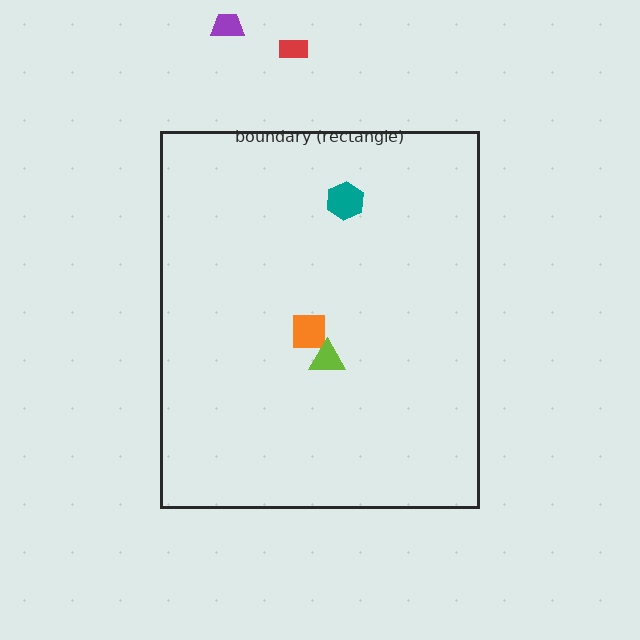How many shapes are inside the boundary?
3 inside, 2 outside.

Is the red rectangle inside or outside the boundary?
Outside.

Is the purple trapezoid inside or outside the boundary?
Outside.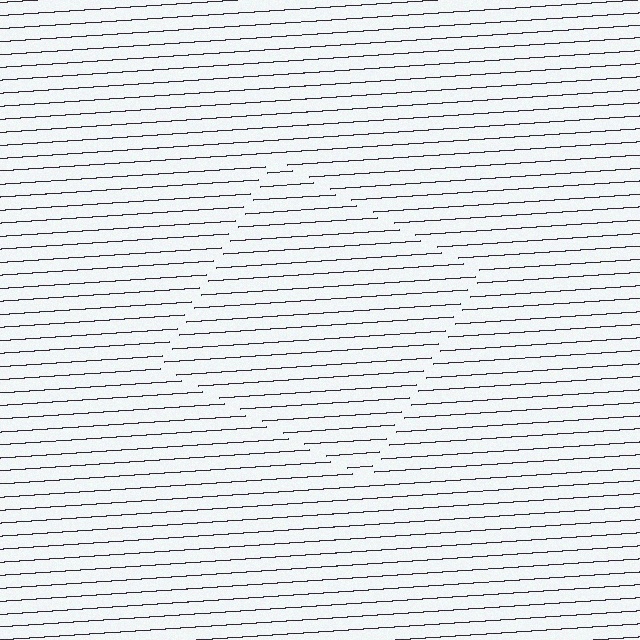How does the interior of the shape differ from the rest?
The interior of the shape contains the same grating, shifted by half a period — the contour is defined by the phase discontinuity where line-ends from the inner and outer gratings abut.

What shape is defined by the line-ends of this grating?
An illusory square. The interior of the shape contains the same grating, shifted by half a period — the contour is defined by the phase discontinuity where line-ends from the inner and outer gratings abut.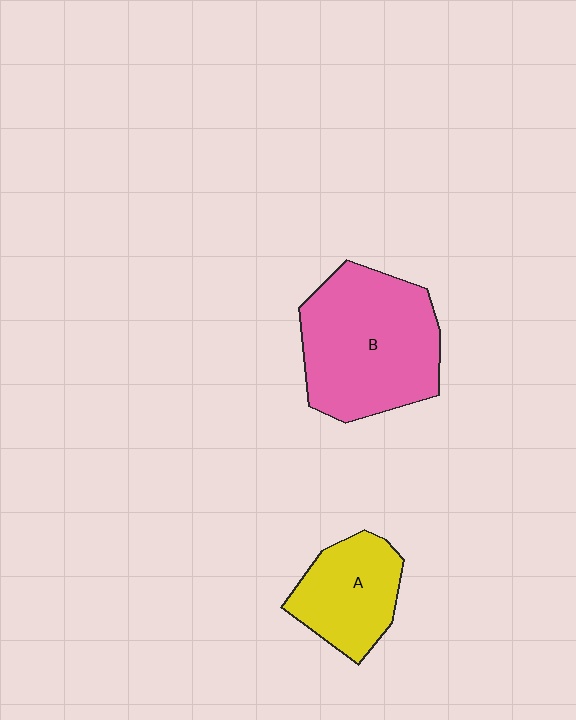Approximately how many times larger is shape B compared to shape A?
Approximately 1.8 times.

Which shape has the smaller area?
Shape A (yellow).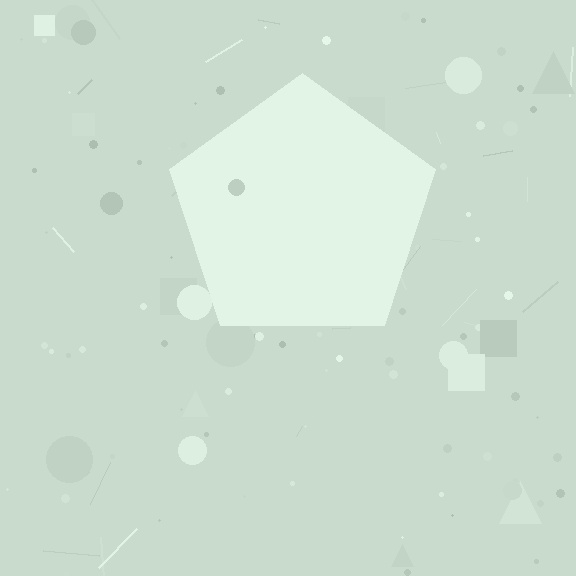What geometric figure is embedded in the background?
A pentagon is embedded in the background.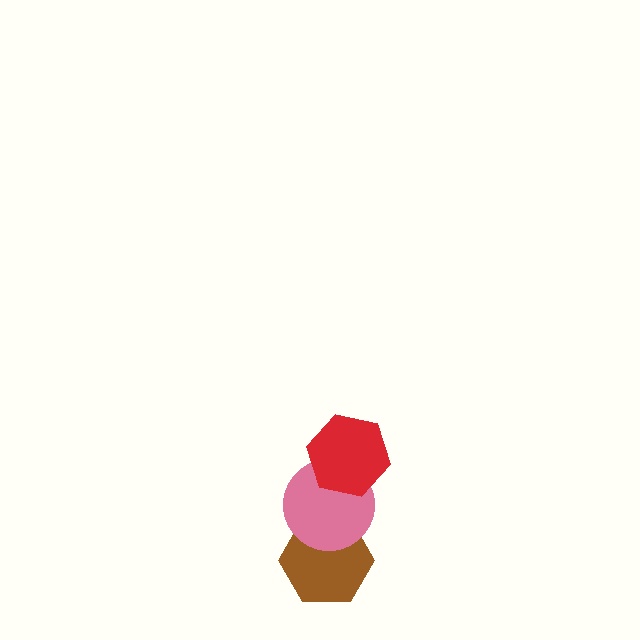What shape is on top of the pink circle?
The red hexagon is on top of the pink circle.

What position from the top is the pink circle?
The pink circle is 2nd from the top.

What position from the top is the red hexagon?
The red hexagon is 1st from the top.